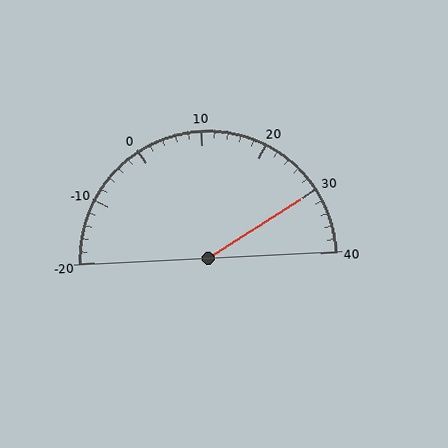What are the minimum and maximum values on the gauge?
The gauge ranges from -20 to 40.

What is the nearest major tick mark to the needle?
The nearest major tick mark is 30.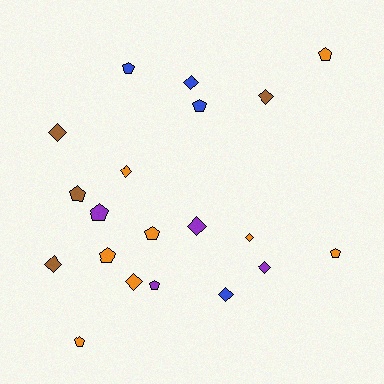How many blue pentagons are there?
There are 2 blue pentagons.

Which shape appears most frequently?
Diamond, with 10 objects.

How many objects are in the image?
There are 20 objects.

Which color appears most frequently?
Orange, with 8 objects.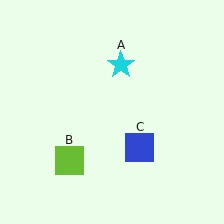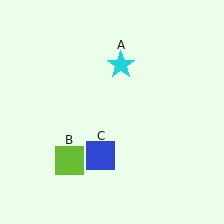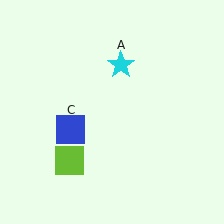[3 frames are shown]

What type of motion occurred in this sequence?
The blue square (object C) rotated clockwise around the center of the scene.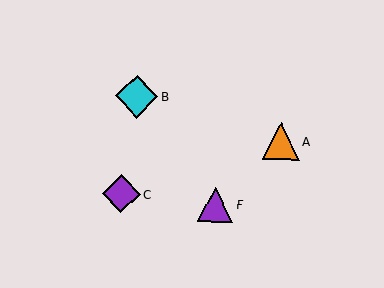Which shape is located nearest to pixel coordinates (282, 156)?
The orange triangle (labeled A) at (281, 142) is nearest to that location.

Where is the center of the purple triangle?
The center of the purple triangle is at (215, 205).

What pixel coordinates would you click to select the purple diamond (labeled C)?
Click at (121, 194) to select the purple diamond C.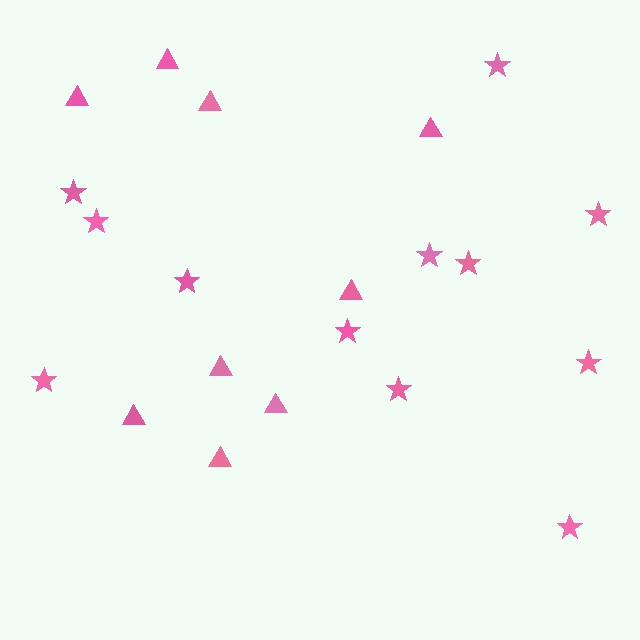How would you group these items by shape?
There are 2 groups: one group of stars (12) and one group of triangles (9).